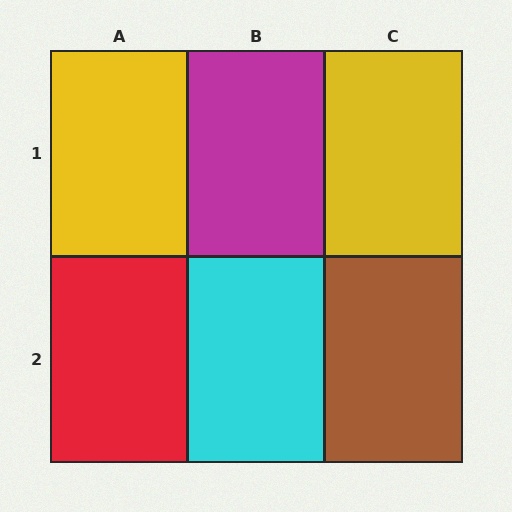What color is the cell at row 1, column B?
Magenta.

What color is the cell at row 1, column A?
Yellow.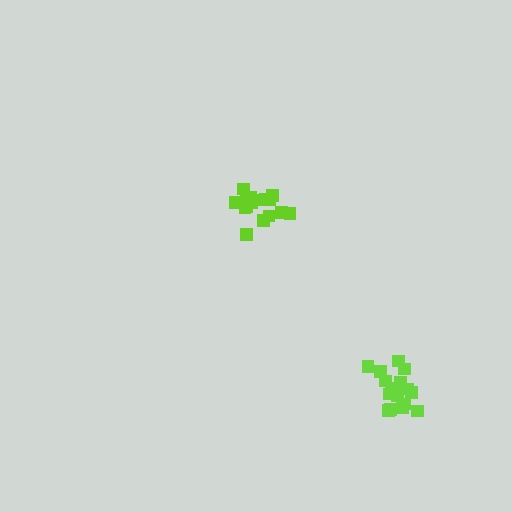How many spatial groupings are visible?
There are 2 spatial groupings.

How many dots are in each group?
Group 1: 16 dots, Group 2: 16 dots (32 total).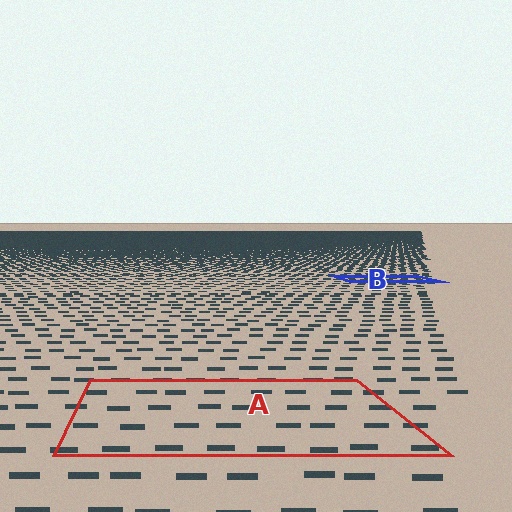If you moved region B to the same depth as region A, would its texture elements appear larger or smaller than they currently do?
They would appear larger. At a closer depth, the same texture elements are projected at a bigger on-screen size.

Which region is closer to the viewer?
Region A is closer. The texture elements there are larger and more spread out.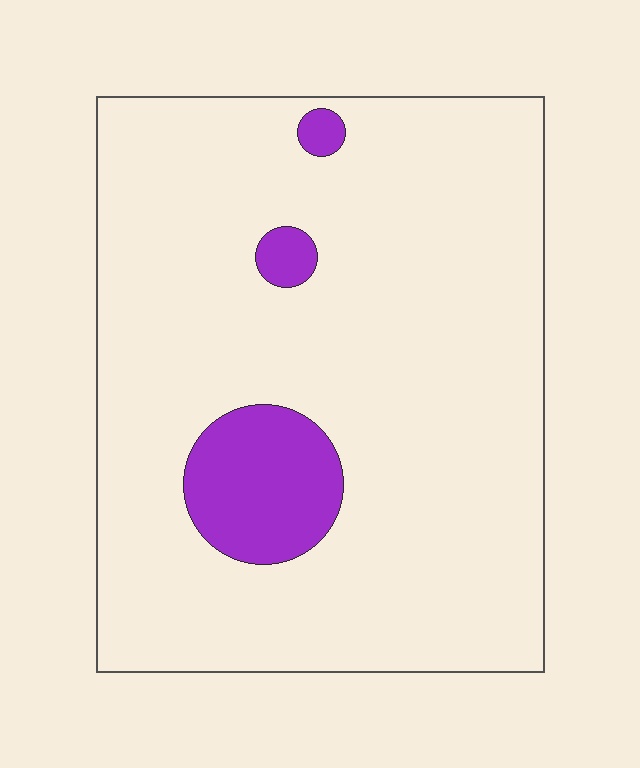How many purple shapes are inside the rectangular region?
3.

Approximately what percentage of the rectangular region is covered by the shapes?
Approximately 10%.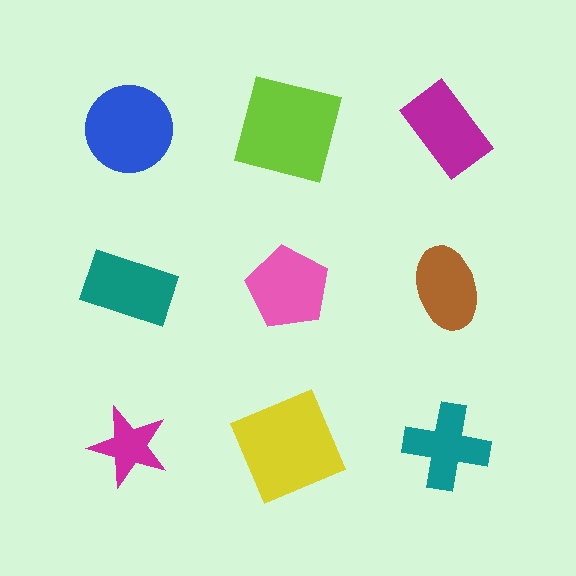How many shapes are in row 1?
3 shapes.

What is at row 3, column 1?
A magenta star.